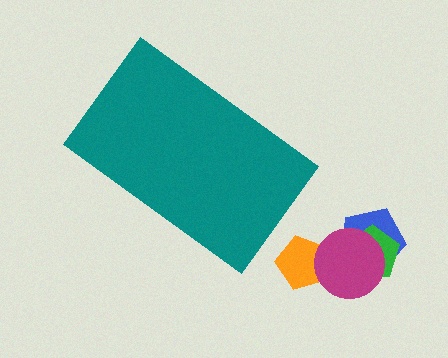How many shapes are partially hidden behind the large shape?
0 shapes are partially hidden.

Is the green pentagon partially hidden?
No, the green pentagon is fully visible.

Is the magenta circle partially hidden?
No, the magenta circle is fully visible.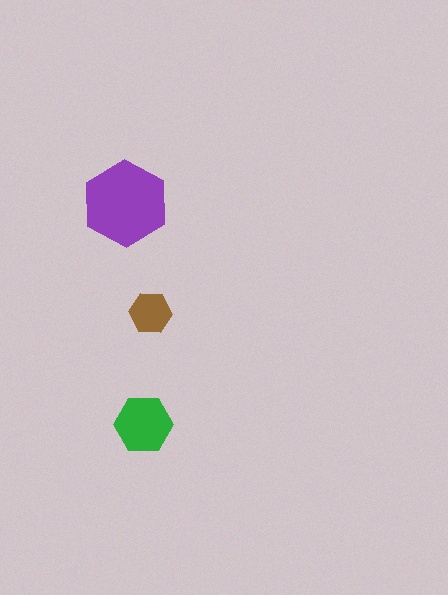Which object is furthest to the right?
The brown hexagon is rightmost.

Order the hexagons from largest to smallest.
the purple one, the green one, the brown one.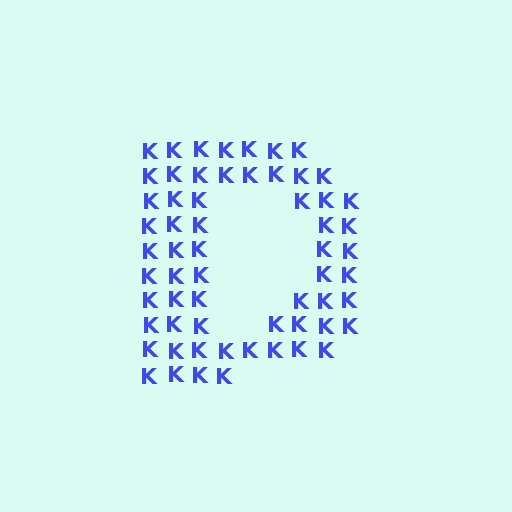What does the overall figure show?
The overall figure shows the letter D.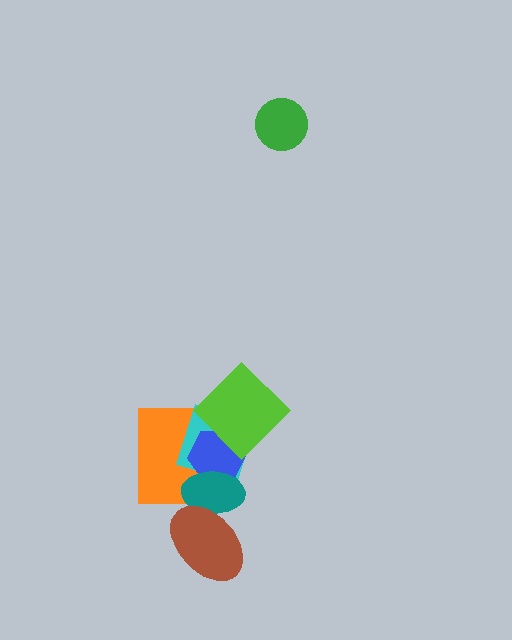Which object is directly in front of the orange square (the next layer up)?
The cyan square is directly in front of the orange square.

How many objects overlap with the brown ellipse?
1 object overlaps with the brown ellipse.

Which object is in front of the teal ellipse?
The brown ellipse is in front of the teal ellipse.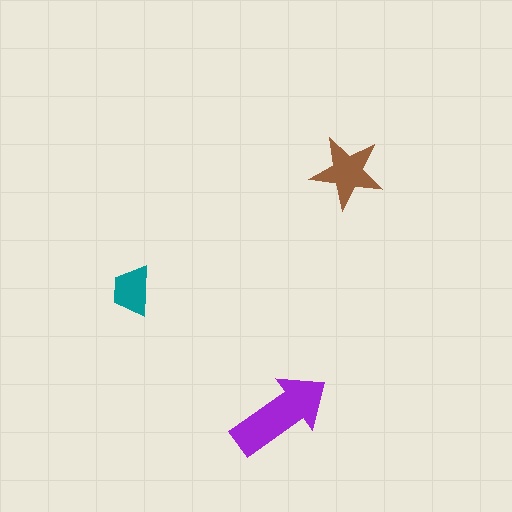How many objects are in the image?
There are 3 objects in the image.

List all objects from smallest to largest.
The teal trapezoid, the brown star, the purple arrow.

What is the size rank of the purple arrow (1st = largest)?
1st.